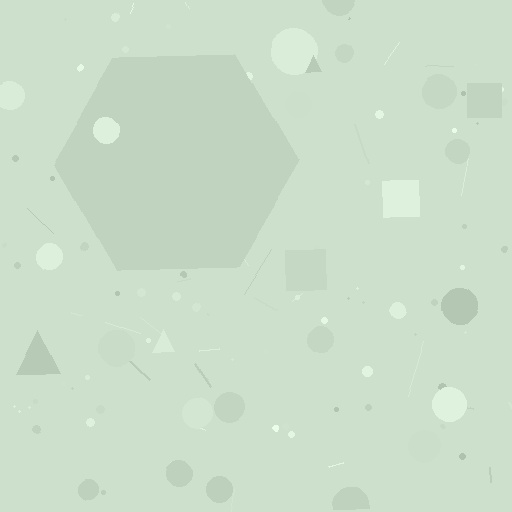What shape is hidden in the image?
A hexagon is hidden in the image.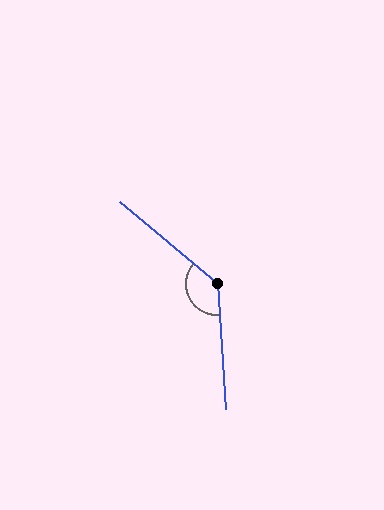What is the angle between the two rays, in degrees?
Approximately 134 degrees.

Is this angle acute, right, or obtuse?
It is obtuse.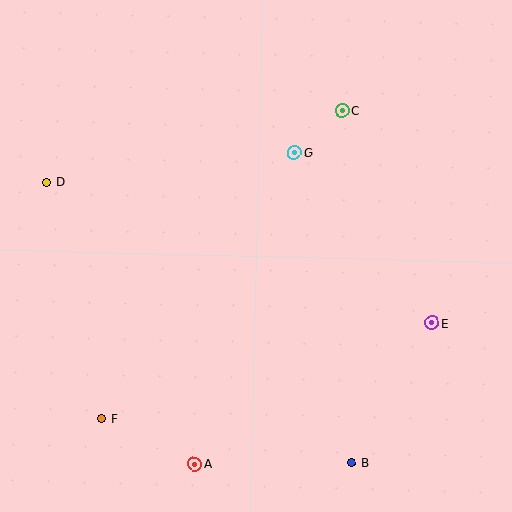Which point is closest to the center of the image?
Point G at (294, 153) is closest to the center.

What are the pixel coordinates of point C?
Point C is at (342, 111).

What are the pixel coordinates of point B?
Point B is at (352, 463).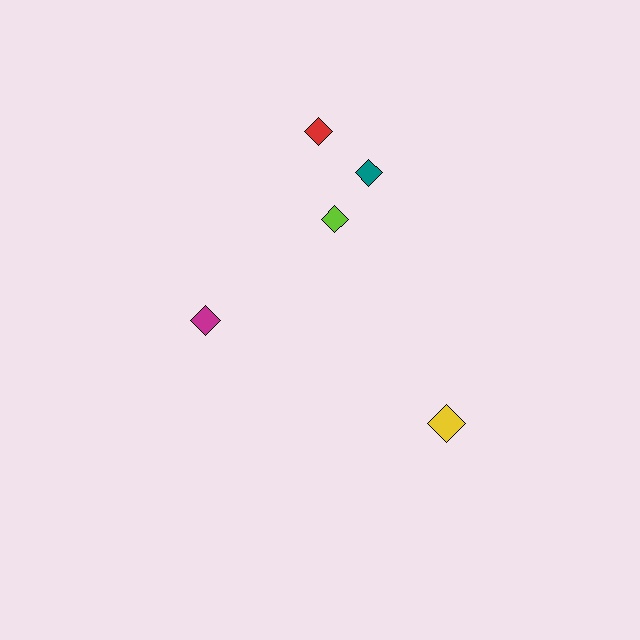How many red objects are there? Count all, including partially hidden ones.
There is 1 red object.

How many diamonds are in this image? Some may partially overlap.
There are 5 diamonds.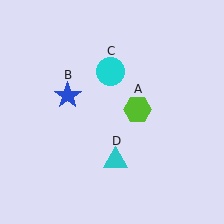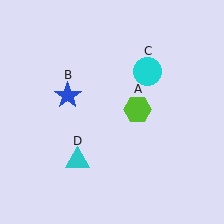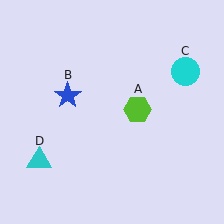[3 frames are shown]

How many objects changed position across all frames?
2 objects changed position: cyan circle (object C), cyan triangle (object D).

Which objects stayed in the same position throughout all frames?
Lime hexagon (object A) and blue star (object B) remained stationary.